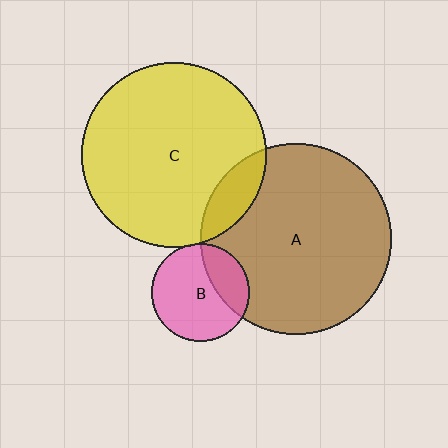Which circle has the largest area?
Circle A (brown).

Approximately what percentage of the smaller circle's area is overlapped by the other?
Approximately 10%.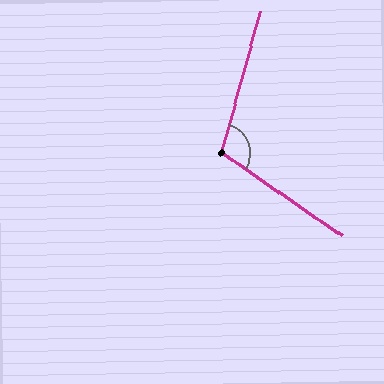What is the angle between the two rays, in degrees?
Approximately 109 degrees.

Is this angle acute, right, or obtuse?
It is obtuse.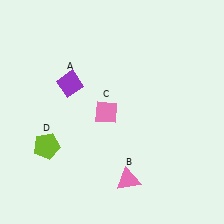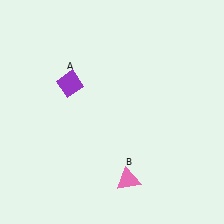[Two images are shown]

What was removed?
The pink diamond (C), the lime pentagon (D) were removed in Image 2.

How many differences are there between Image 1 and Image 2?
There are 2 differences between the two images.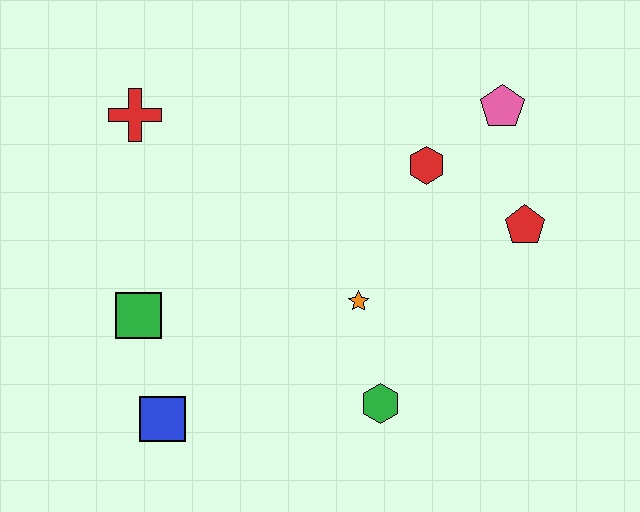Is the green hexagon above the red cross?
No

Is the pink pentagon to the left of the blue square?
No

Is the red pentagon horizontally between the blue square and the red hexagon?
No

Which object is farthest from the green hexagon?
The red cross is farthest from the green hexagon.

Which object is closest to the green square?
The blue square is closest to the green square.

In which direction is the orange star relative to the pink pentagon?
The orange star is below the pink pentagon.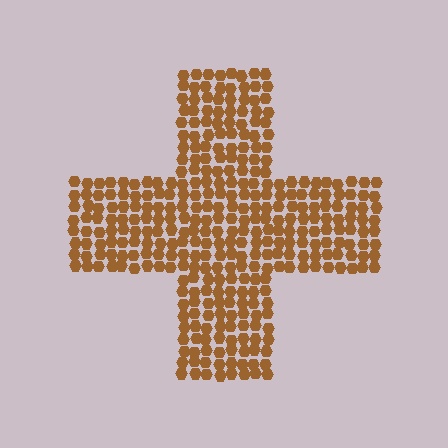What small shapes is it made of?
It is made of small hexagons.